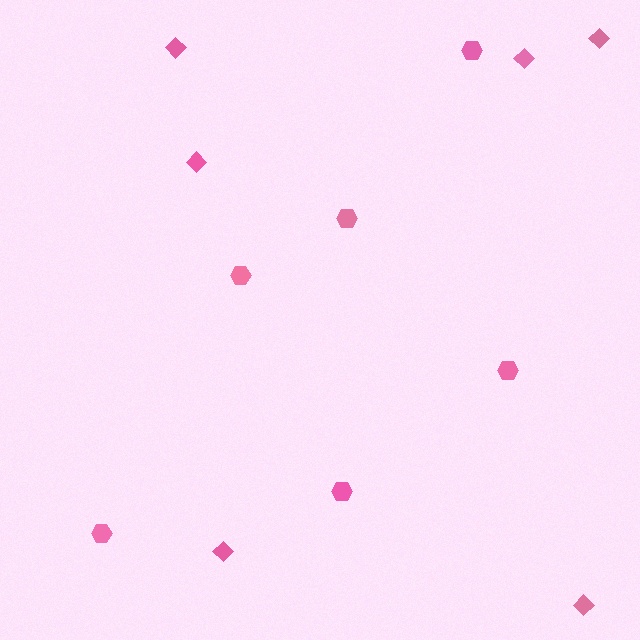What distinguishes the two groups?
There are 2 groups: one group of diamonds (6) and one group of hexagons (6).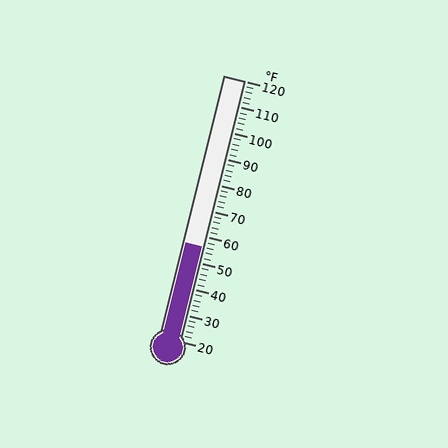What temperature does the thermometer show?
The thermometer shows approximately 56°F.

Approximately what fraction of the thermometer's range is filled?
The thermometer is filled to approximately 35% of its range.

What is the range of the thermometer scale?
The thermometer scale ranges from 20°F to 120°F.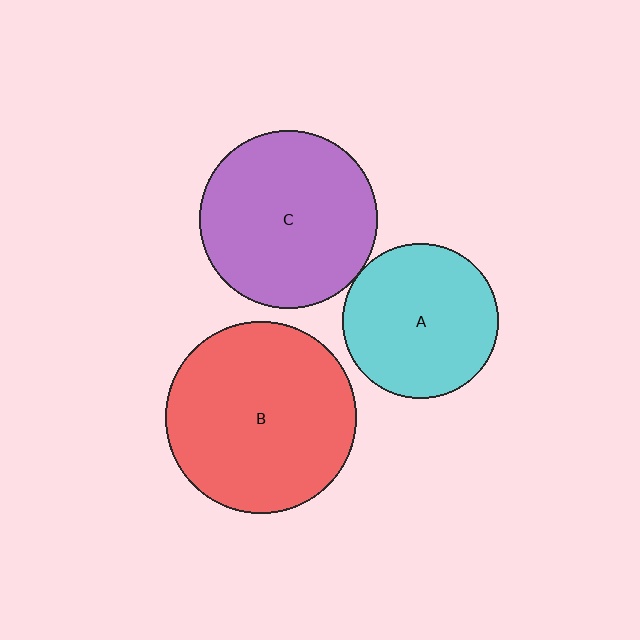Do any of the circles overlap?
No, none of the circles overlap.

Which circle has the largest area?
Circle B (red).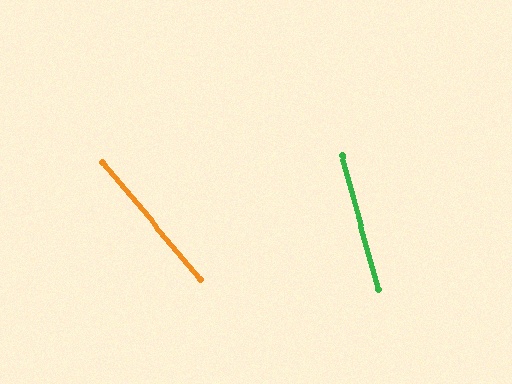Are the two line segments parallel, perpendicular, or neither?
Neither parallel nor perpendicular — they differ by about 24°.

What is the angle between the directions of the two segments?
Approximately 24 degrees.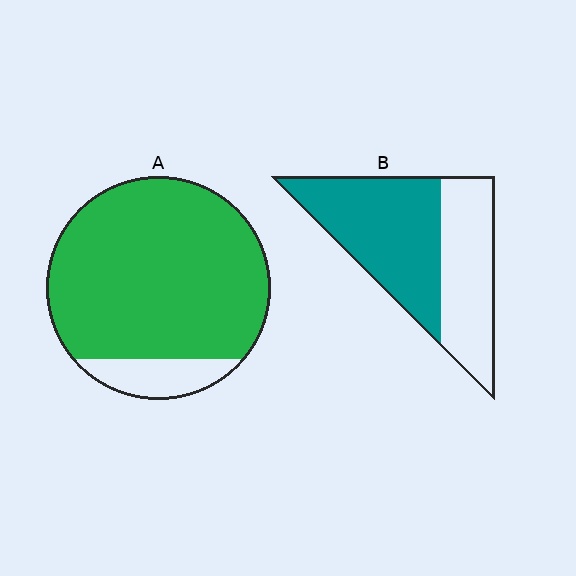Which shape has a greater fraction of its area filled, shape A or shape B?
Shape A.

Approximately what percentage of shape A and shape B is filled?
A is approximately 85% and B is approximately 60%.